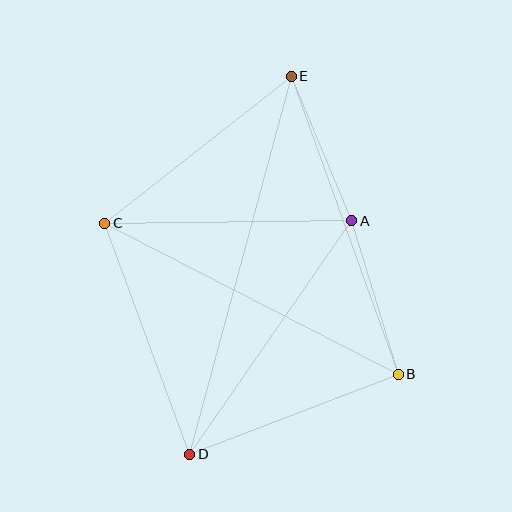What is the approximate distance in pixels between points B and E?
The distance between B and E is approximately 317 pixels.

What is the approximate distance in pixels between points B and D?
The distance between B and D is approximately 224 pixels.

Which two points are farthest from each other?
Points D and E are farthest from each other.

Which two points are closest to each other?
Points A and E are closest to each other.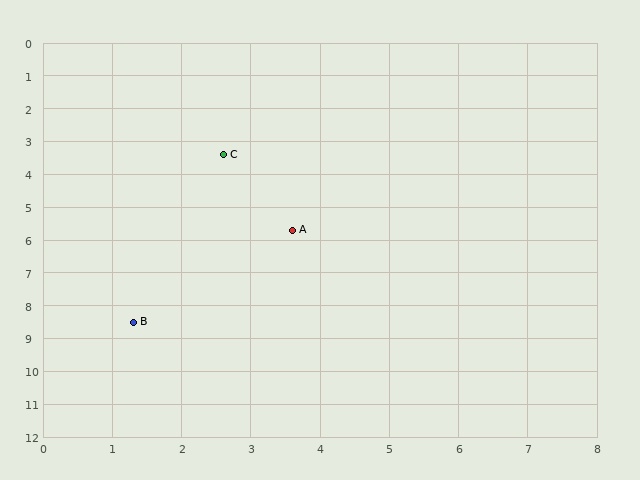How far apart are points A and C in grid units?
Points A and C are about 2.5 grid units apart.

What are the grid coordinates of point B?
Point B is at approximately (1.3, 8.5).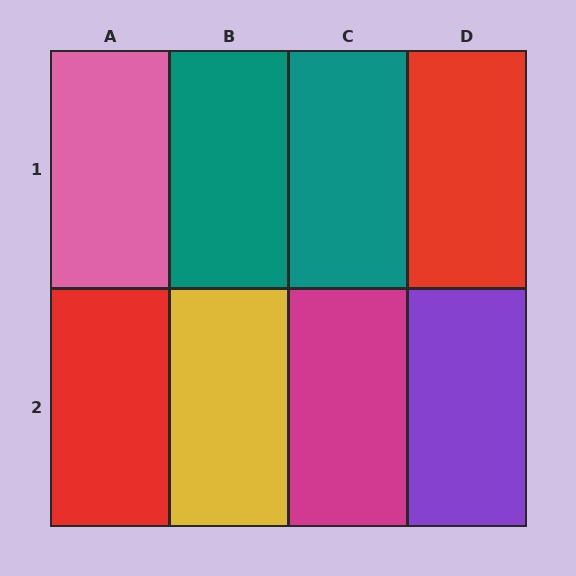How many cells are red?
2 cells are red.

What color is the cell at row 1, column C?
Teal.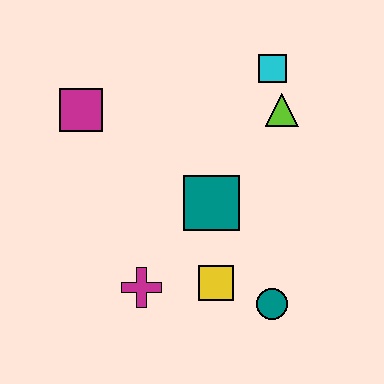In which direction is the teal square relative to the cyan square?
The teal square is below the cyan square.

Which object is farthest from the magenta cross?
The cyan square is farthest from the magenta cross.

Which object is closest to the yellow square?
The teal circle is closest to the yellow square.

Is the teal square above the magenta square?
No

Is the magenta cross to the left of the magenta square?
No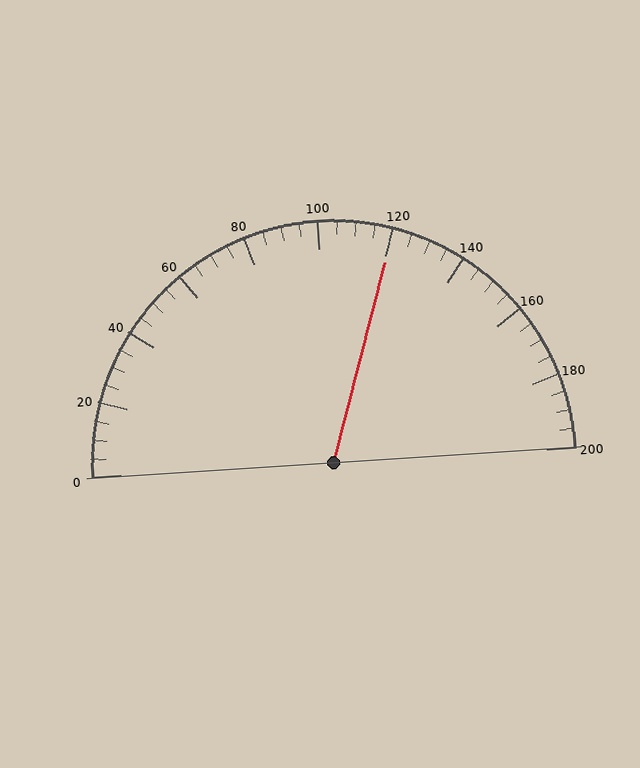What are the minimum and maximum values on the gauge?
The gauge ranges from 0 to 200.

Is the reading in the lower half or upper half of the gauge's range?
The reading is in the upper half of the range (0 to 200).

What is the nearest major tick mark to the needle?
The nearest major tick mark is 120.